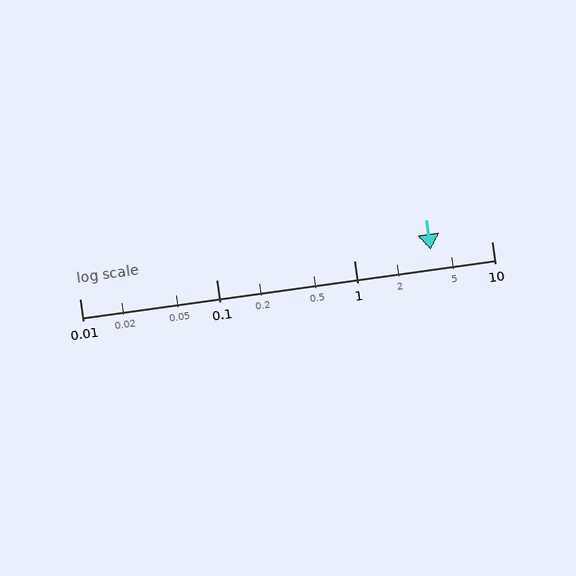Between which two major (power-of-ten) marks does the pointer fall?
The pointer is between 1 and 10.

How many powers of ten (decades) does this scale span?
The scale spans 3 decades, from 0.01 to 10.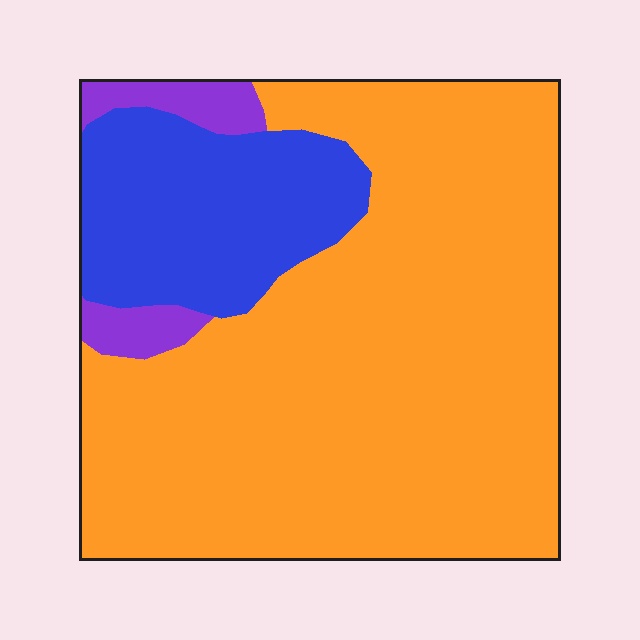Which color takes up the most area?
Orange, at roughly 75%.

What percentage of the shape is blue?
Blue covers around 20% of the shape.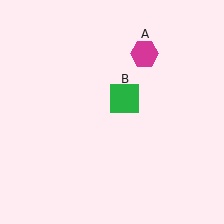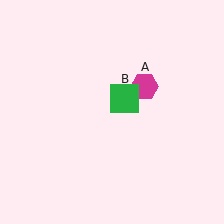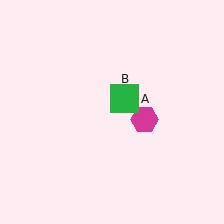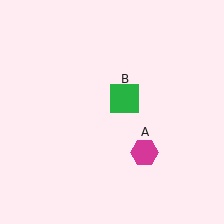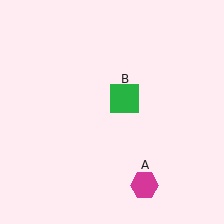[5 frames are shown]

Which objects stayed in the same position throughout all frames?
Green square (object B) remained stationary.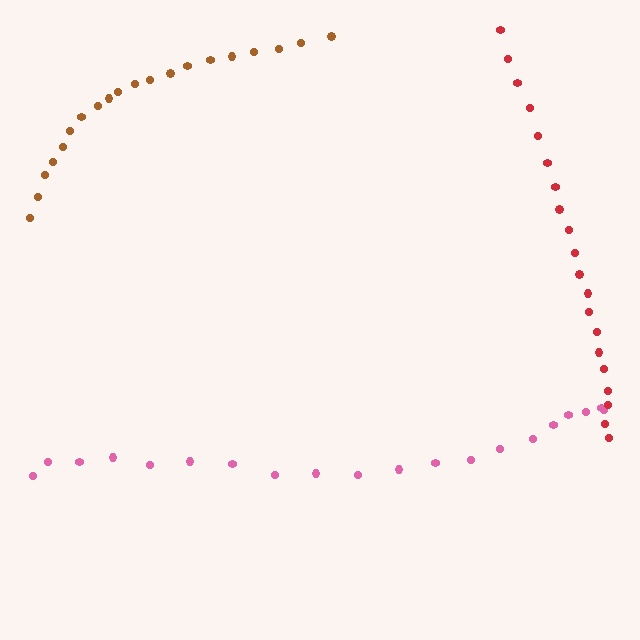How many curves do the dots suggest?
There are 3 distinct paths.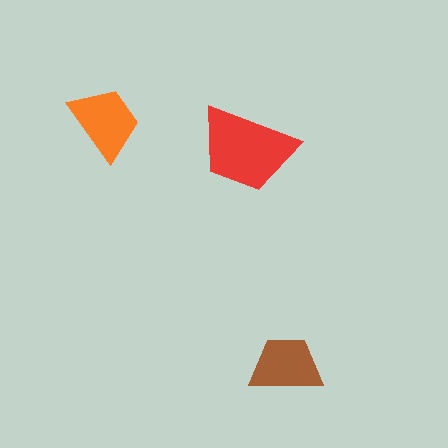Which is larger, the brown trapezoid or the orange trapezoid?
The orange one.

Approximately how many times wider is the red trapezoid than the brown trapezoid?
About 1.5 times wider.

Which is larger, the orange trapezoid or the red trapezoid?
The red one.